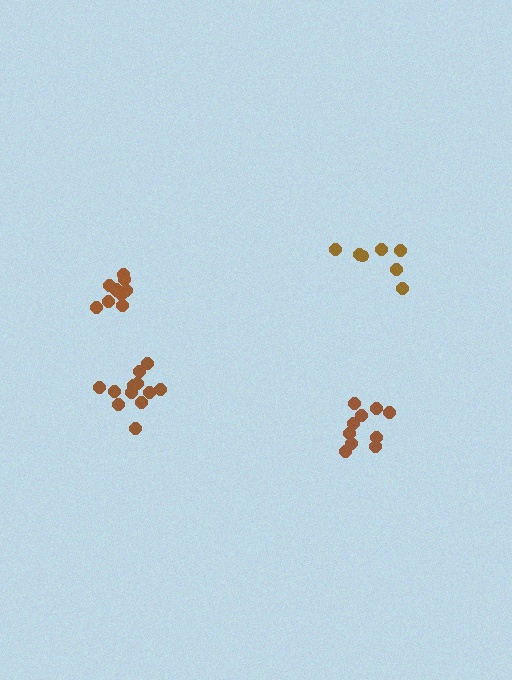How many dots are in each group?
Group 1: 12 dots, Group 2: 10 dots, Group 3: 10 dots, Group 4: 7 dots (39 total).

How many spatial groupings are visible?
There are 4 spatial groupings.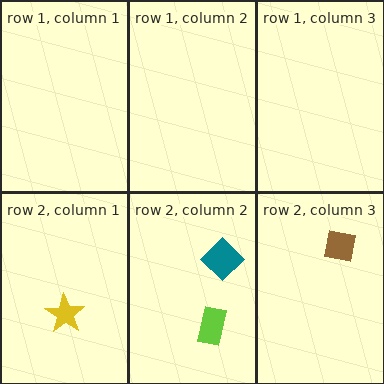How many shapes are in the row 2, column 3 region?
1.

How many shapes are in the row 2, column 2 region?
2.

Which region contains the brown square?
The row 2, column 3 region.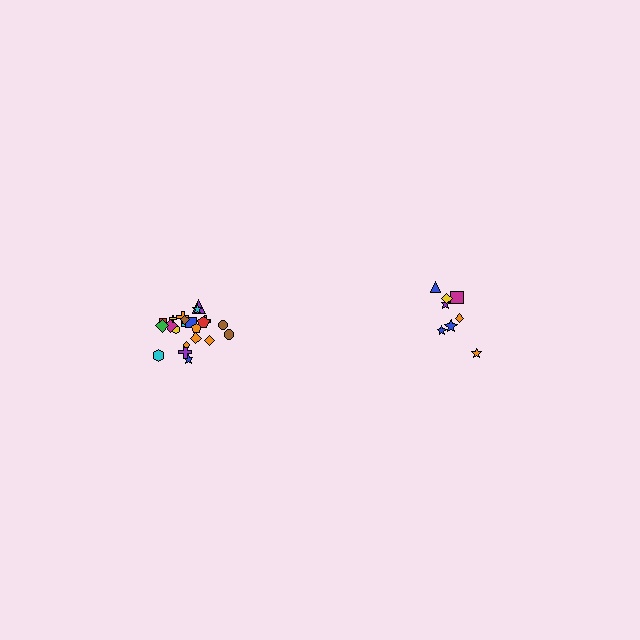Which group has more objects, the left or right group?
The left group.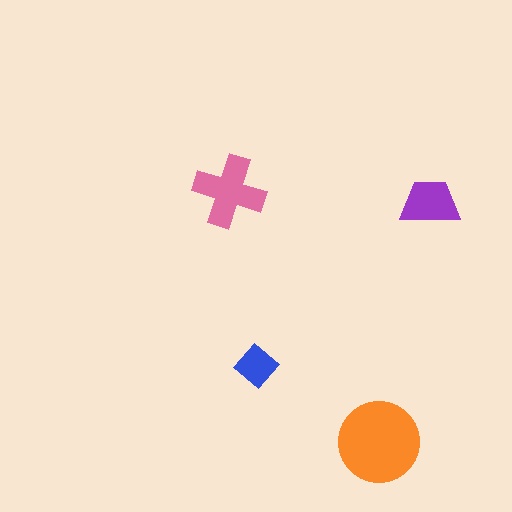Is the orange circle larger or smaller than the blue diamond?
Larger.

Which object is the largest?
The orange circle.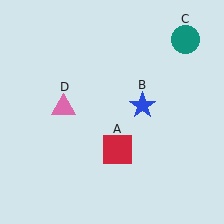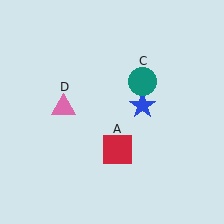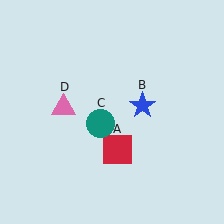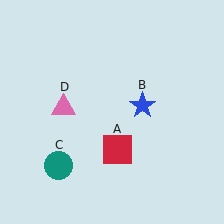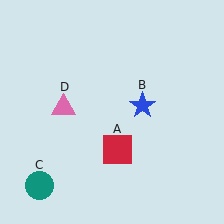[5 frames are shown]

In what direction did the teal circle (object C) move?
The teal circle (object C) moved down and to the left.